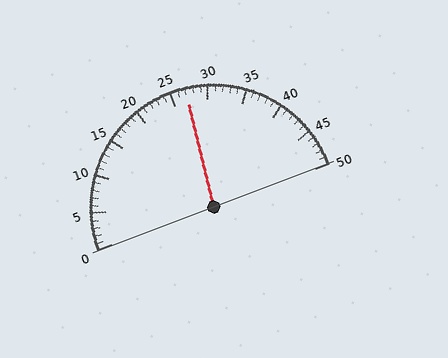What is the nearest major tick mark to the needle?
The nearest major tick mark is 25.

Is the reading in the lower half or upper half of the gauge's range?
The reading is in the upper half of the range (0 to 50).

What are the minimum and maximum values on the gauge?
The gauge ranges from 0 to 50.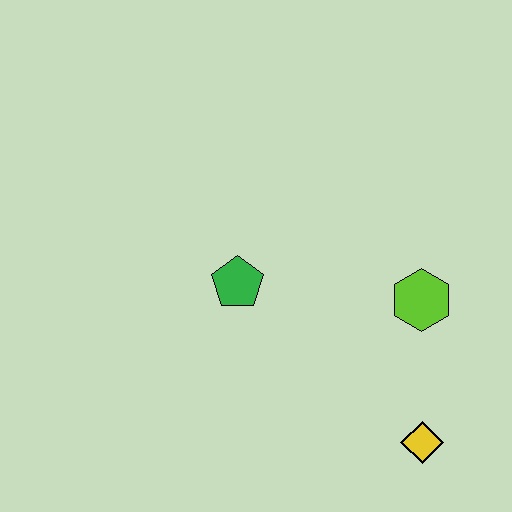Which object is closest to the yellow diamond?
The lime hexagon is closest to the yellow diamond.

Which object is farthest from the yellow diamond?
The green pentagon is farthest from the yellow diamond.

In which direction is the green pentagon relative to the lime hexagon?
The green pentagon is to the left of the lime hexagon.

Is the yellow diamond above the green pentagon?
No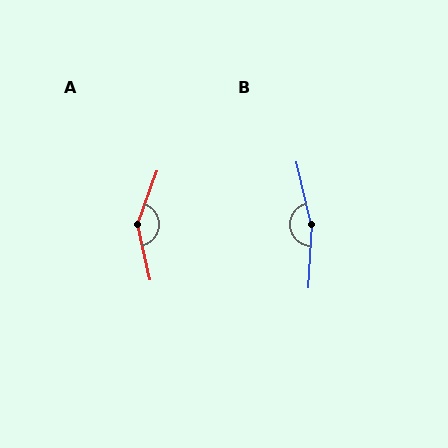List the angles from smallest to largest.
A (147°), B (163°).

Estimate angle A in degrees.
Approximately 147 degrees.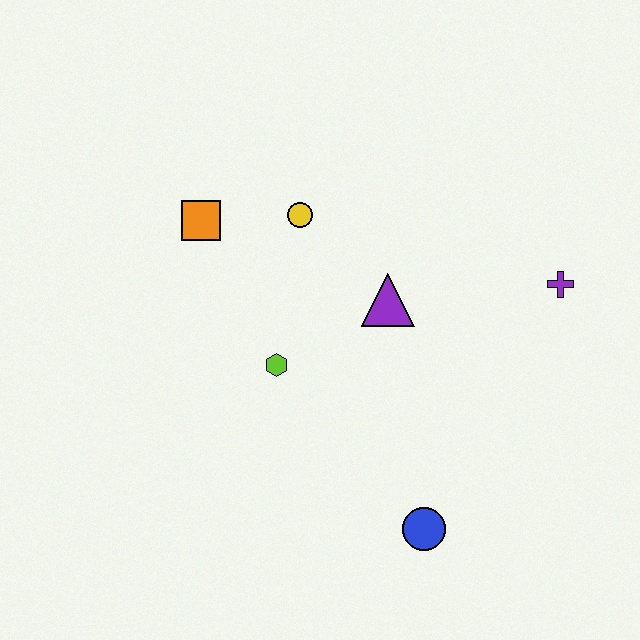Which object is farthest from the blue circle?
The orange square is farthest from the blue circle.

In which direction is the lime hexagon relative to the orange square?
The lime hexagon is below the orange square.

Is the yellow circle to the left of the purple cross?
Yes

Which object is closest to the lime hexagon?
The purple triangle is closest to the lime hexagon.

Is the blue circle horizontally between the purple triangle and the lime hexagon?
No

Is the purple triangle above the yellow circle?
No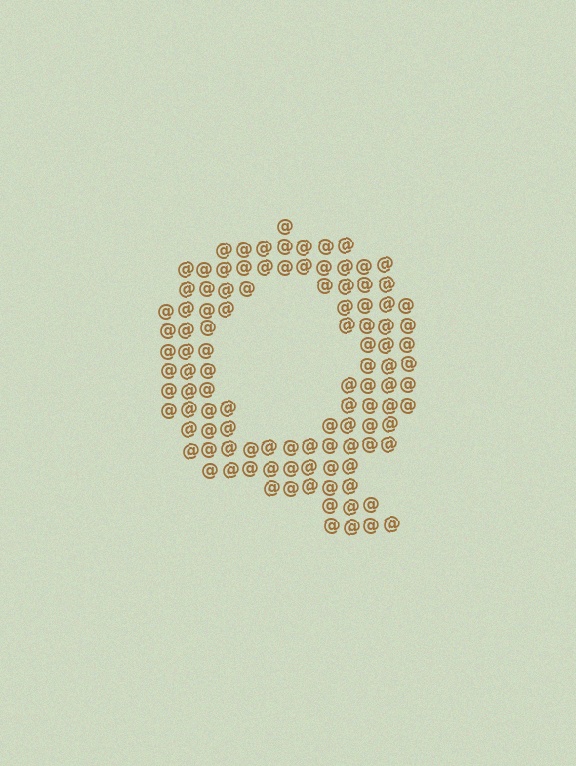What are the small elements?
The small elements are at signs.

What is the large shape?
The large shape is the letter Q.